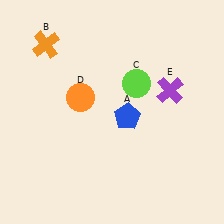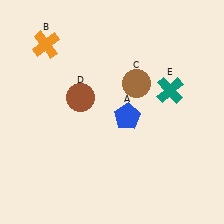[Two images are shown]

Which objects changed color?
C changed from lime to brown. D changed from orange to brown. E changed from purple to teal.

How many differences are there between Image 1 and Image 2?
There are 3 differences between the two images.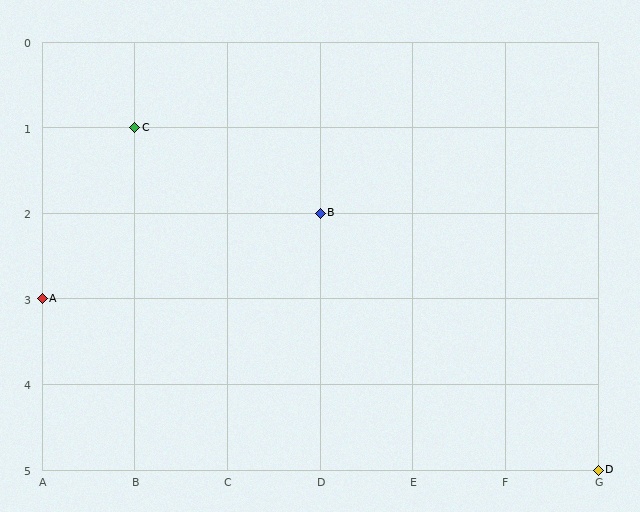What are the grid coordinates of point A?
Point A is at grid coordinates (A, 3).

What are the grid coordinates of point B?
Point B is at grid coordinates (D, 2).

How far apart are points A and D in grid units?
Points A and D are 6 columns and 2 rows apart (about 6.3 grid units diagonally).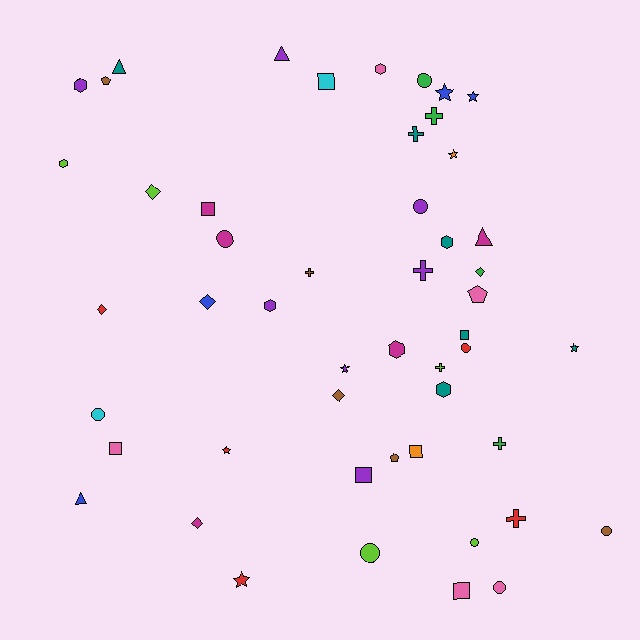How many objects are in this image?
There are 50 objects.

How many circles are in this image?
There are 9 circles.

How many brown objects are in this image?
There are 5 brown objects.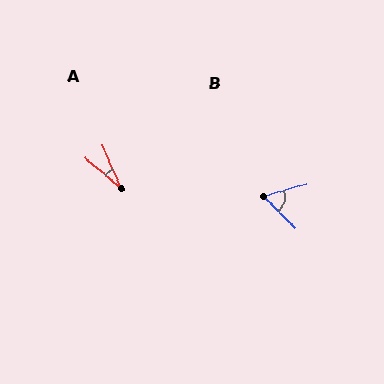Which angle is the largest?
B, at approximately 61 degrees.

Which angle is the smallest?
A, at approximately 27 degrees.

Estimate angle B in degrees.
Approximately 61 degrees.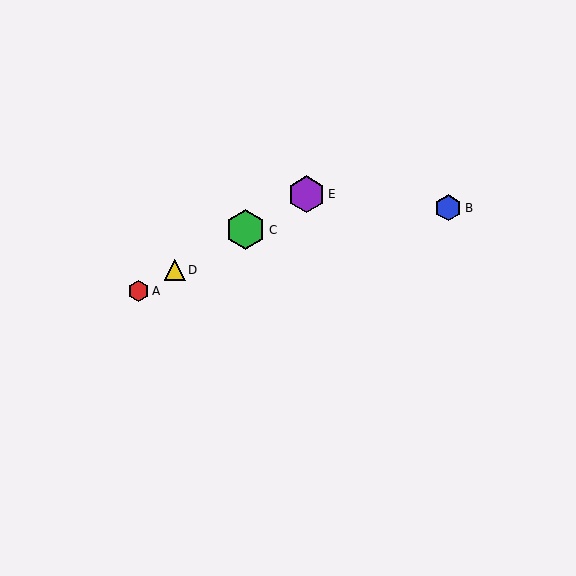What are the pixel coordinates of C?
Object C is at (245, 230).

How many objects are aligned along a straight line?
4 objects (A, C, D, E) are aligned along a straight line.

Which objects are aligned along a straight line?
Objects A, C, D, E are aligned along a straight line.